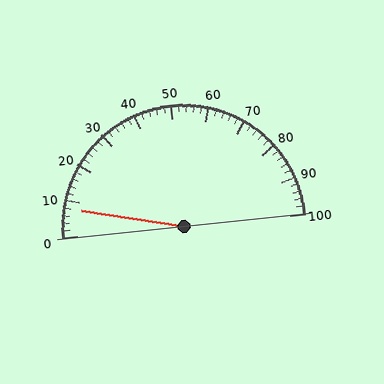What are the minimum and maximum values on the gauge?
The gauge ranges from 0 to 100.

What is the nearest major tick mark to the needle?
The nearest major tick mark is 10.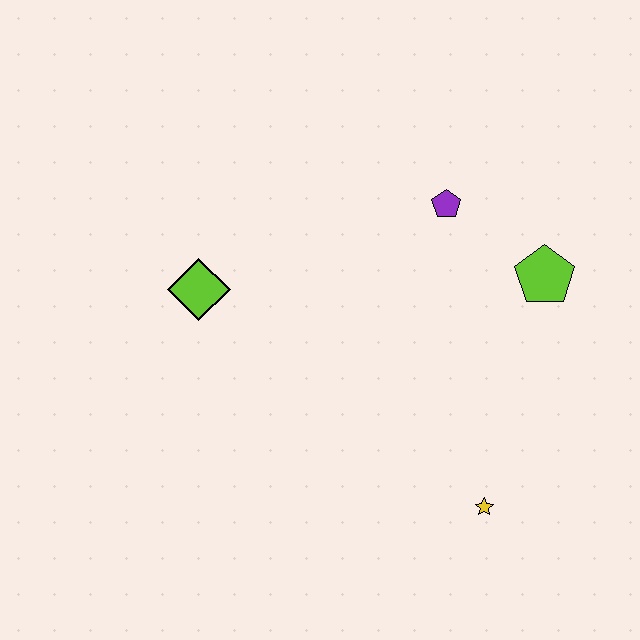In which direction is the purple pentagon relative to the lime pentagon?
The purple pentagon is to the left of the lime pentagon.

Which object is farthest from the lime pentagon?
The lime diamond is farthest from the lime pentagon.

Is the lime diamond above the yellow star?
Yes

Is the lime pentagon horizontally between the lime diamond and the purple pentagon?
No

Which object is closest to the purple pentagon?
The lime pentagon is closest to the purple pentagon.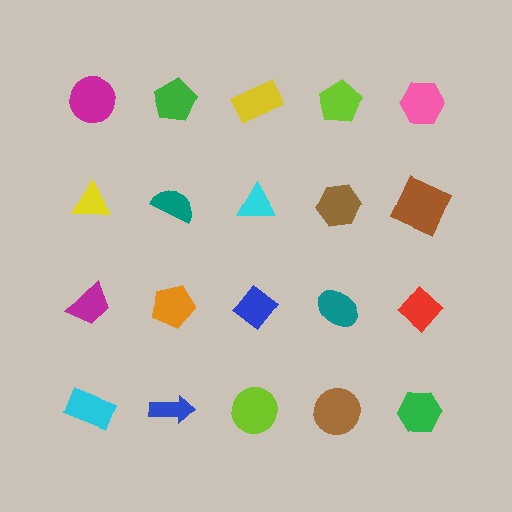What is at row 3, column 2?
An orange pentagon.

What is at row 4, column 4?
A brown circle.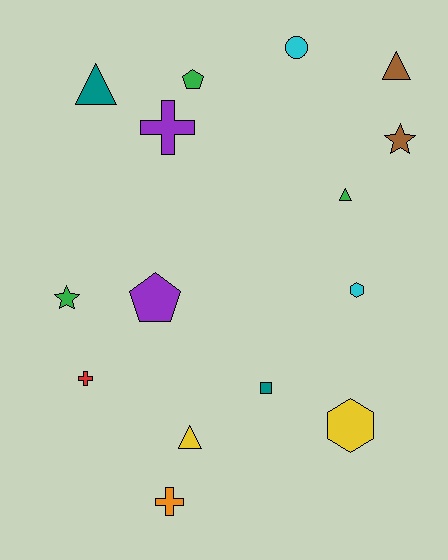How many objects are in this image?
There are 15 objects.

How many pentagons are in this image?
There are 2 pentagons.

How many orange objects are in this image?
There is 1 orange object.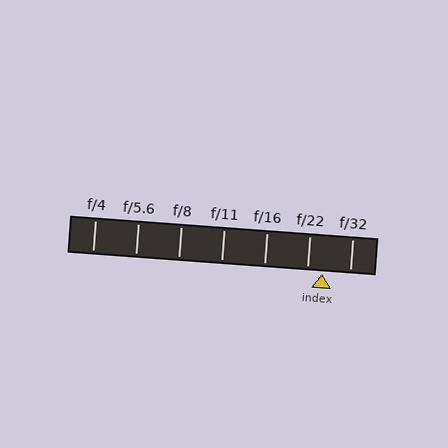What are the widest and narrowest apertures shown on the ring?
The widest aperture shown is f/4 and the narrowest is f/32.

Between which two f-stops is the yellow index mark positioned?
The index mark is between f/22 and f/32.